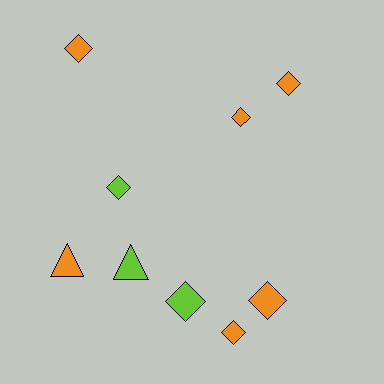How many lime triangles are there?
There is 1 lime triangle.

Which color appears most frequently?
Orange, with 6 objects.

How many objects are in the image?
There are 9 objects.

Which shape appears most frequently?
Diamond, with 7 objects.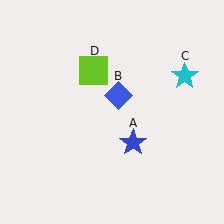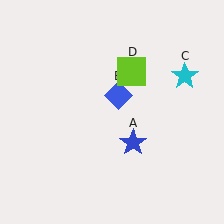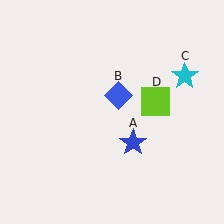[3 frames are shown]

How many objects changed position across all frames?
1 object changed position: lime square (object D).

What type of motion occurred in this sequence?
The lime square (object D) rotated clockwise around the center of the scene.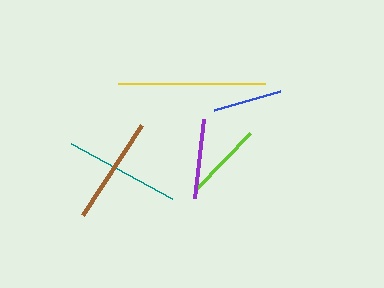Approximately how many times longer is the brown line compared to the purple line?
The brown line is approximately 1.4 times the length of the purple line.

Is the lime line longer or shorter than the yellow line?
The yellow line is longer than the lime line.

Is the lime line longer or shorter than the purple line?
The purple line is longer than the lime line.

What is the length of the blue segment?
The blue segment is approximately 68 pixels long.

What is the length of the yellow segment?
The yellow segment is approximately 147 pixels long.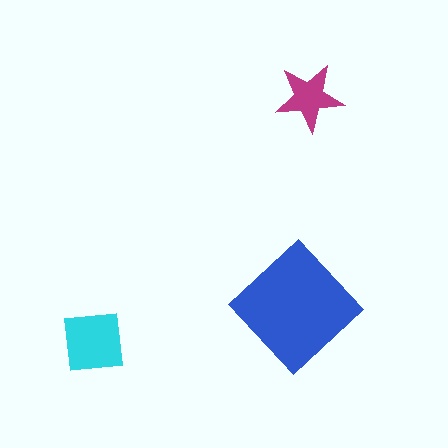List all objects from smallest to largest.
The magenta star, the cyan square, the blue diamond.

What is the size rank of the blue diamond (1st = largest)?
1st.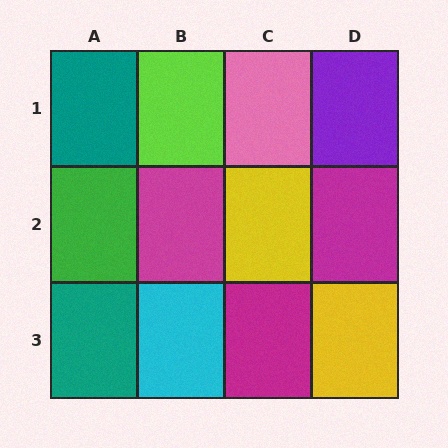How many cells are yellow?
2 cells are yellow.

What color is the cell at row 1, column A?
Teal.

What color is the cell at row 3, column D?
Yellow.